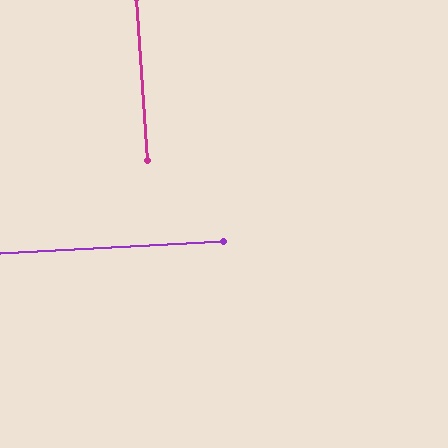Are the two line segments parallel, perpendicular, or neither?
Perpendicular — they meet at approximately 89°.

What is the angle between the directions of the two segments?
Approximately 89 degrees.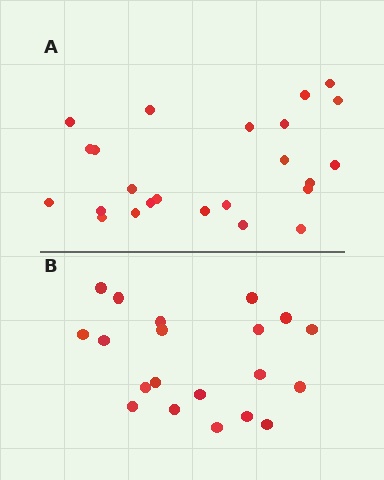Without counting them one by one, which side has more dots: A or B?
Region A (the top region) has more dots.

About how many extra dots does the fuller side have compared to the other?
Region A has about 4 more dots than region B.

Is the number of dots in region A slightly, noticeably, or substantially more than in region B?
Region A has only slightly more — the two regions are fairly close. The ratio is roughly 1.2 to 1.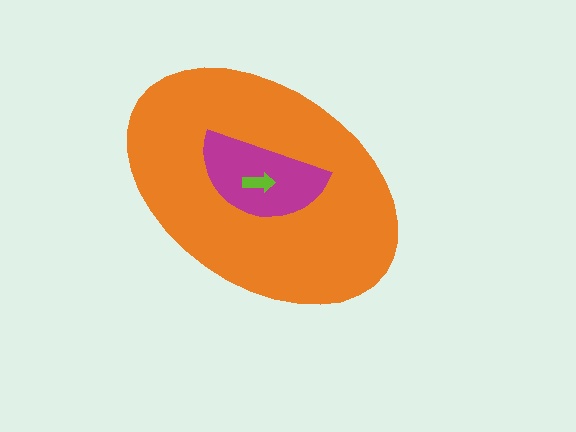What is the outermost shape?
The orange ellipse.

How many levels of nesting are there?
3.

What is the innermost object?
The lime arrow.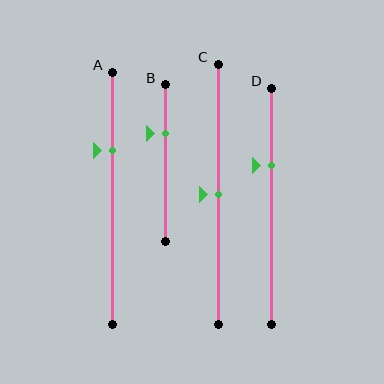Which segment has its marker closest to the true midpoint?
Segment C has its marker closest to the true midpoint.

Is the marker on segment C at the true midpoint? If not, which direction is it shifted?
Yes, the marker on segment C is at the true midpoint.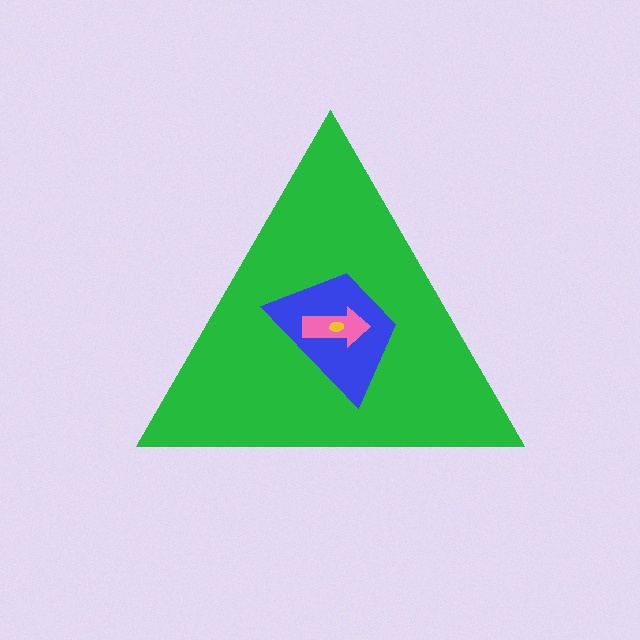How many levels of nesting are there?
4.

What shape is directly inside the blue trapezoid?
The pink arrow.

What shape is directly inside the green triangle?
The blue trapezoid.